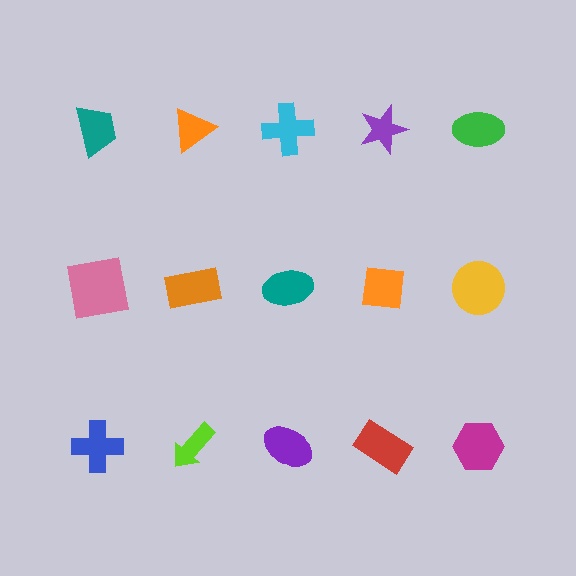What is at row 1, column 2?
An orange triangle.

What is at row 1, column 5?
A green ellipse.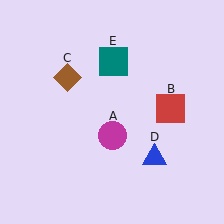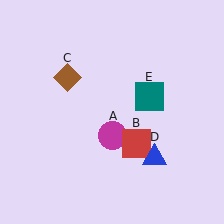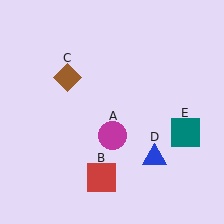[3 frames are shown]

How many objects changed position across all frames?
2 objects changed position: red square (object B), teal square (object E).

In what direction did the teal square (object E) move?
The teal square (object E) moved down and to the right.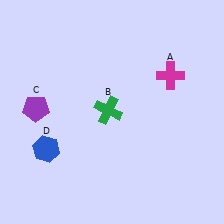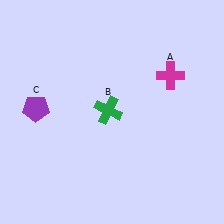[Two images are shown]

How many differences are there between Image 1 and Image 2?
There is 1 difference between the two images.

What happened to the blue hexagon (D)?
The blue hexagon (D) was removed in Image 2. It was in the bottom-left area of Image 1.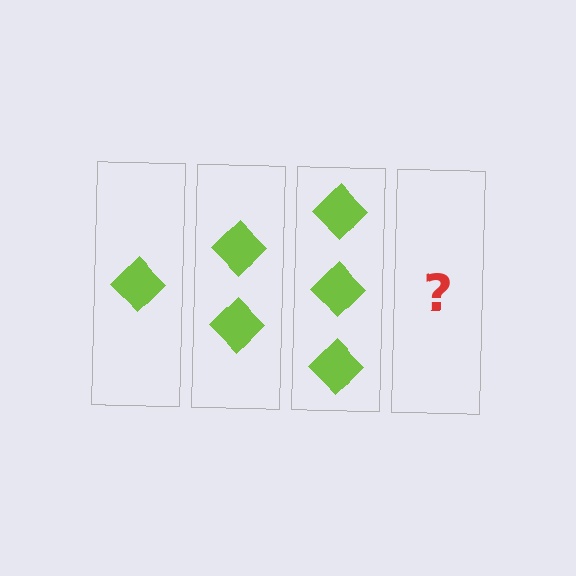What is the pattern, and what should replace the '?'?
The pattern is that each step adds one more diamond. The '?' should be 4 diamonds.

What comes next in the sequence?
The next element should be 4 diamonds.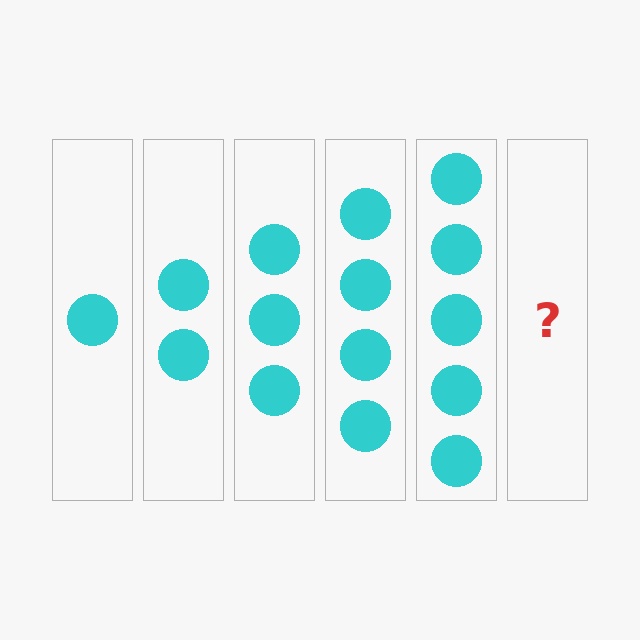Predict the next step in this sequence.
The next step is 6 circles.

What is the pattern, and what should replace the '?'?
The pattern is that each step adds one more circle. The '?' should be 6 circles.